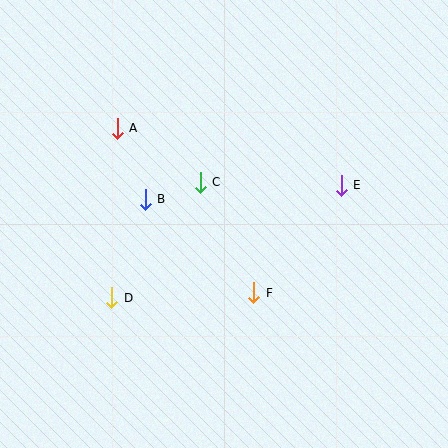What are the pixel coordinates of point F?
Point F is at (254, 293).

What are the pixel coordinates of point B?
Point B is at (145, 199).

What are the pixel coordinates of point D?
Point D is at (112, 298).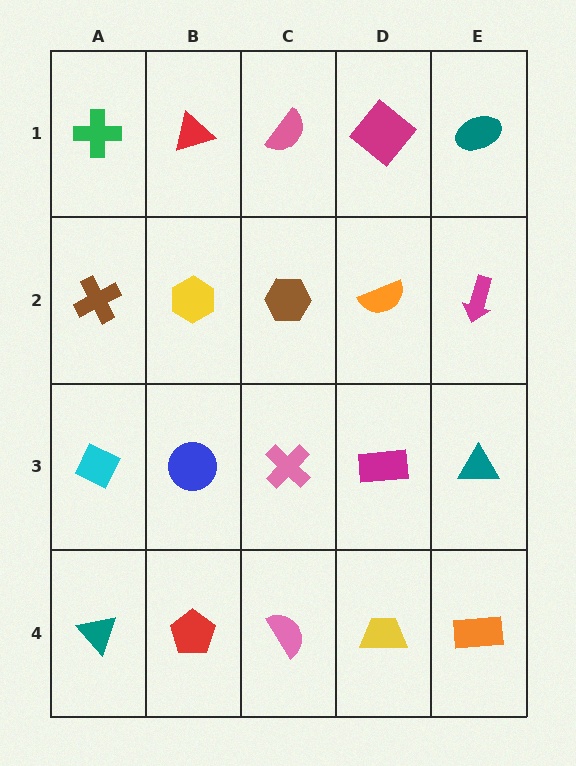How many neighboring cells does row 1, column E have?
2.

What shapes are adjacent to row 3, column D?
An orange semicircle (row 2, column D), a yellow trapezoid (row 4, column D), a pink cross (row 3, column C), a teal triangle (row 3, column E).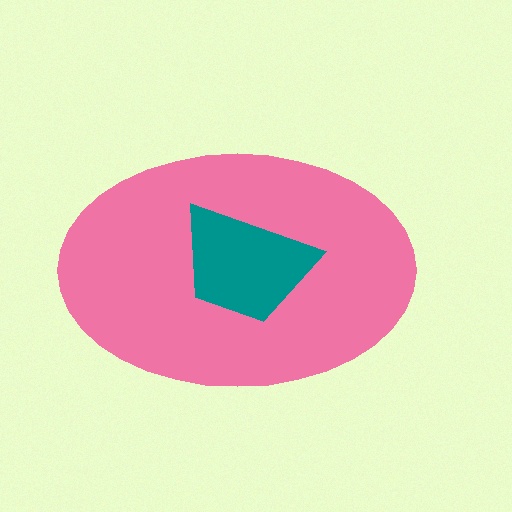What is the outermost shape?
The pink ellipse.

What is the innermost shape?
The teal trapezoid.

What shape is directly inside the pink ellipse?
The teal trapezoid.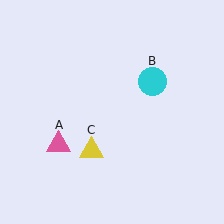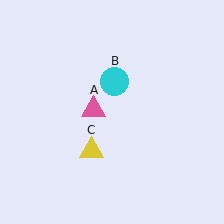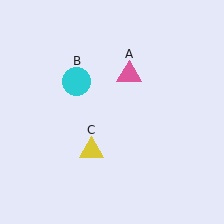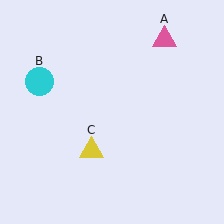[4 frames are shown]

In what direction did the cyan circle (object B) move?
The cyan circle (object B) moved left.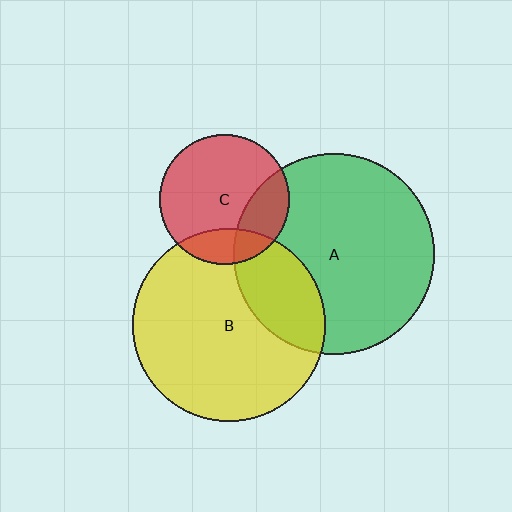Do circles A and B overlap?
Yes.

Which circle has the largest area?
Circle A (green).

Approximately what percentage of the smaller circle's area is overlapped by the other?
Approximately 25%.